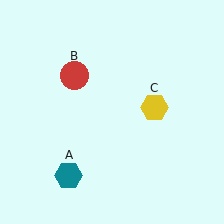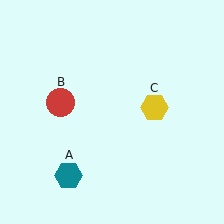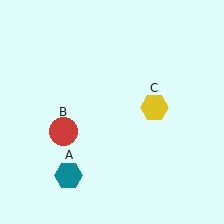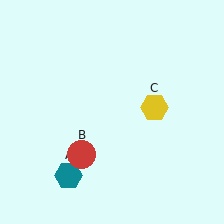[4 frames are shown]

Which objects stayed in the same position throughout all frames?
Teal hexagon (object A) and yellow hexagon (object C) remained stationary.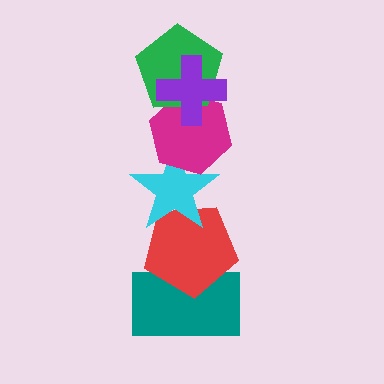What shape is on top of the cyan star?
The magenta hexagon is on top of the cyan star.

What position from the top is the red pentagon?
The red pentagon is 5th from the top.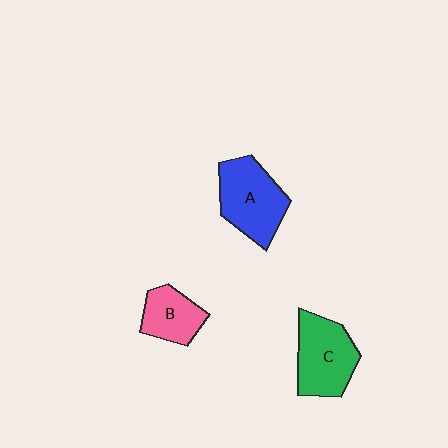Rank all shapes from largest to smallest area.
From largest to smallest: A (blue), C (green), B (pink).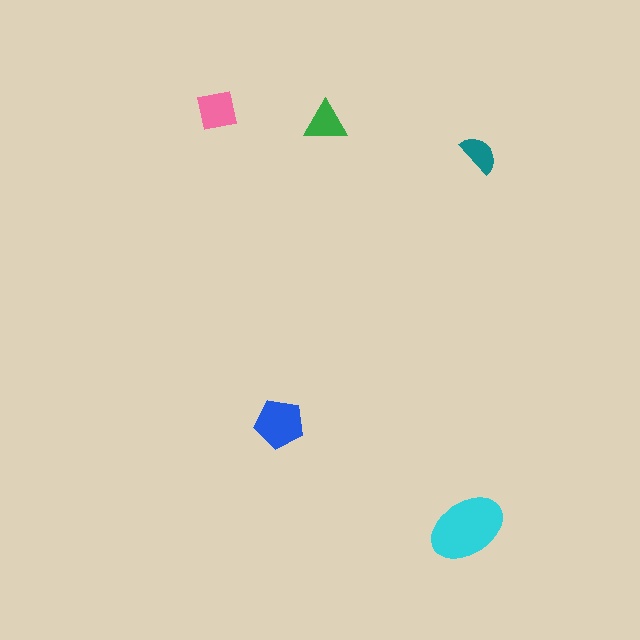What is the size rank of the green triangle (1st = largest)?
4th.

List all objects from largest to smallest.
The cyan ellipse, the blue pentagon, the pink square, the green triangle, the teal semicircle.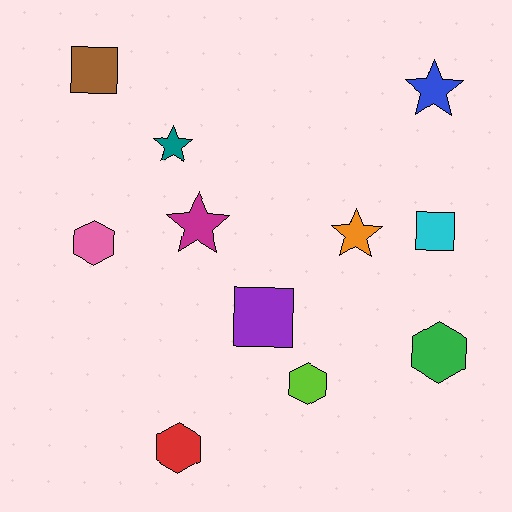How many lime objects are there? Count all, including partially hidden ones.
There is 1 lime object.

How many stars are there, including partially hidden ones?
There are 4 stars.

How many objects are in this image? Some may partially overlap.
There are 11 objects.